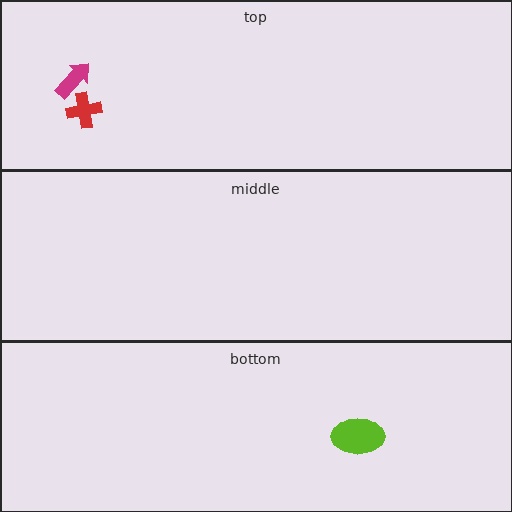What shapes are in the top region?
The red cross, the magenta arrow.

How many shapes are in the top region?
2.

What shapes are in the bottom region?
The lime ellipse.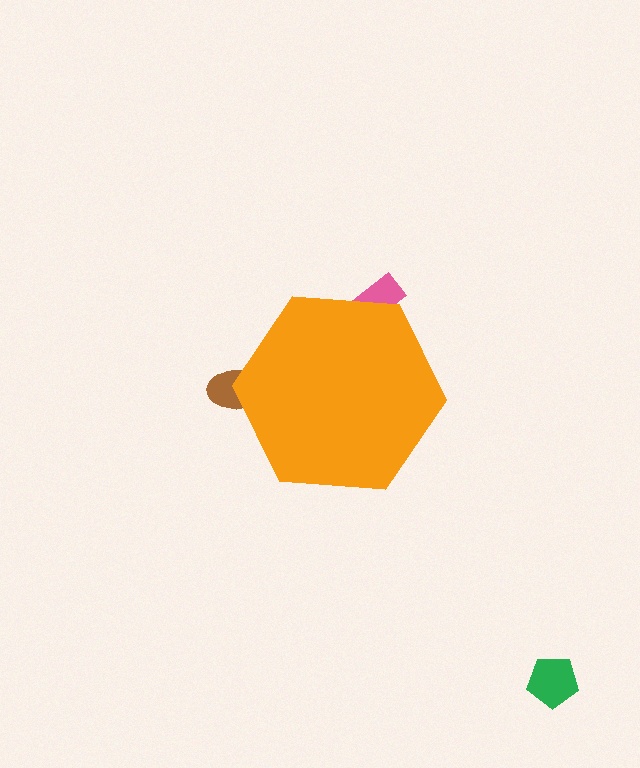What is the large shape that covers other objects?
An orange hexagon.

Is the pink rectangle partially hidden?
Yes, the pink rectangle is partially hidden behind the orange hexagon.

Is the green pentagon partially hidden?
No, the green pentagon is fully visible.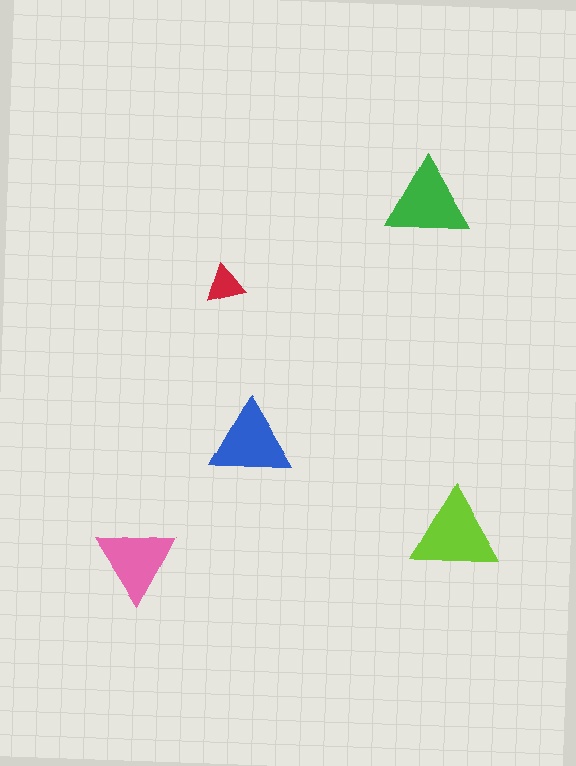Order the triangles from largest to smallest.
the lime one, the green one, the blue one, the pink one, the red one.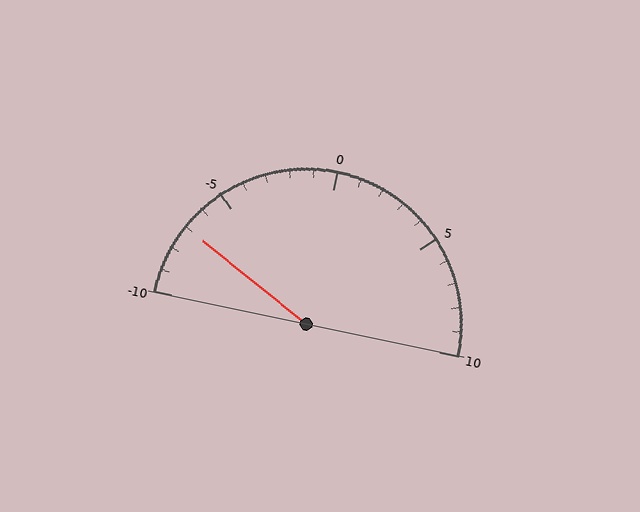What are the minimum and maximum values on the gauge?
The gauge ranges from -10 to 10.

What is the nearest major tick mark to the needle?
The nearest major tick mark is -5.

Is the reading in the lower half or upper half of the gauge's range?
The reading is in the lower half of the range (-10 to 10).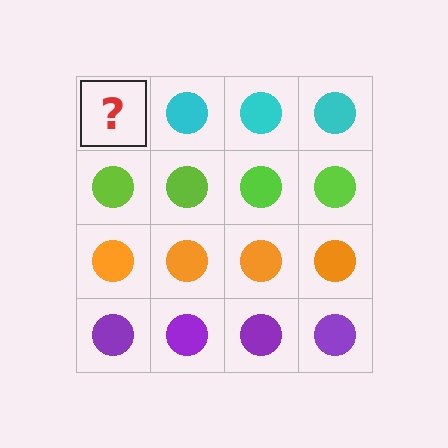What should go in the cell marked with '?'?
The missing cell should contain a cyan circle.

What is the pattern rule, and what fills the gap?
The rule is that each row has a consistent color. The gap should be filled with a cyan circle.